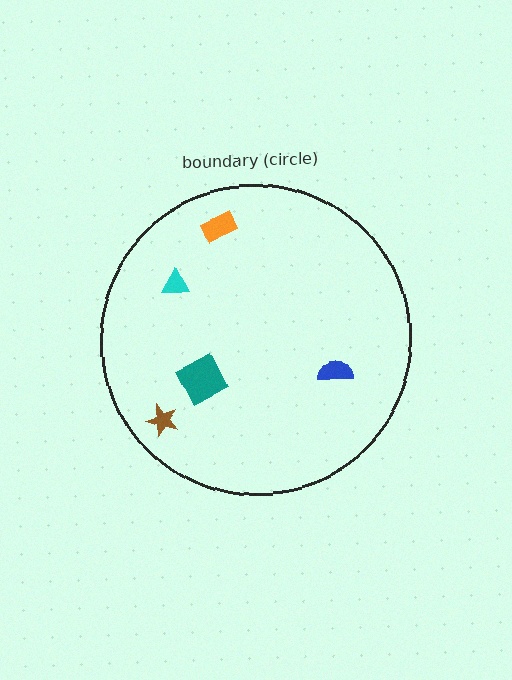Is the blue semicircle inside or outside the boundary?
Inside.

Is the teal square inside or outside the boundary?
Inside.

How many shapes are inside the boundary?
5 inside, 0 outside.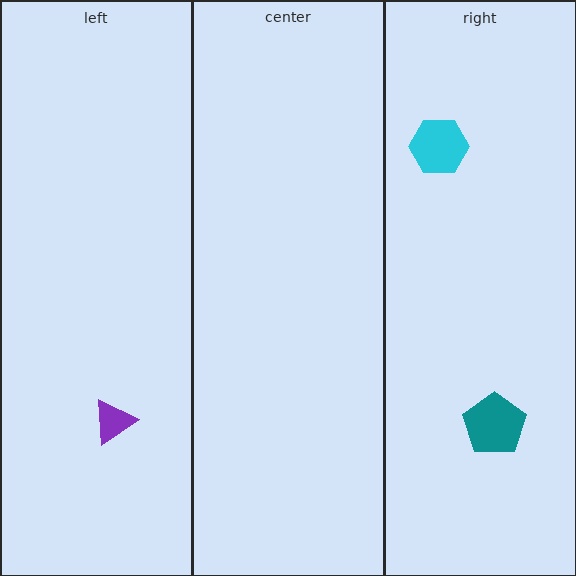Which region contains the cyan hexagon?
The right region.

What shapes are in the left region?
The purple triangle.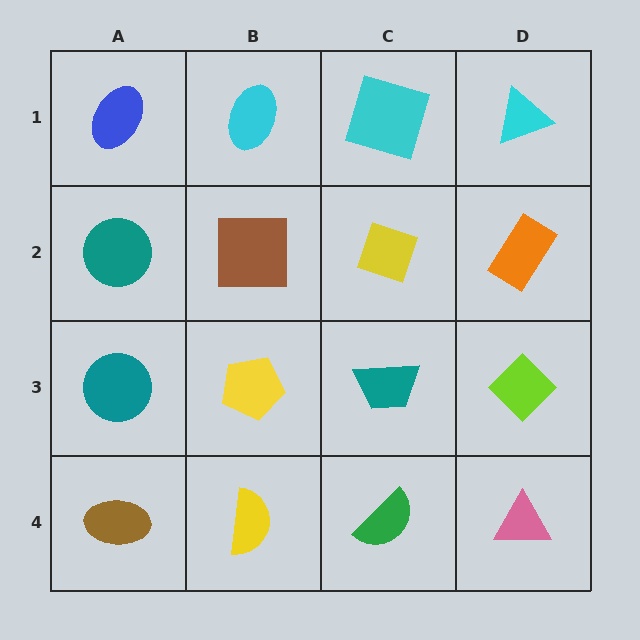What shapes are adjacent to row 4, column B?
A yellow pentagon (row 3, column B), a brown ellipse (row 4, column A), a green semicircle (row 4, column C).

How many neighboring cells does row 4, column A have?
2.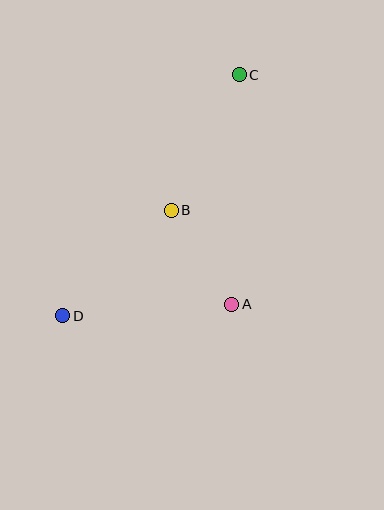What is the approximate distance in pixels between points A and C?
The distance between A and C is approximately 230 pixels.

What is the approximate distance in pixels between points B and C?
The distance between B and C is approximately 152 pixels.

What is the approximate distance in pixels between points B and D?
The distance between B and D is approximately 151 pixels.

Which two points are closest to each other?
Points A and B are closest to each other.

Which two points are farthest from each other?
Points C and D are farthest from each other.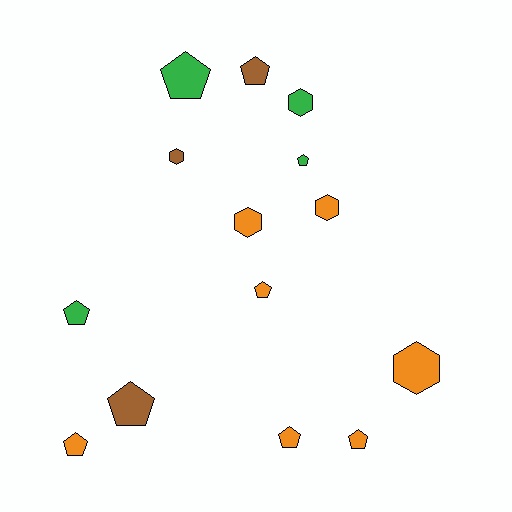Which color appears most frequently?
Orange, with 7 objects.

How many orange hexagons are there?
There are 3 orange hexagons.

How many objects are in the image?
There are 14 objects.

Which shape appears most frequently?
Pentagon, with 9 objects.